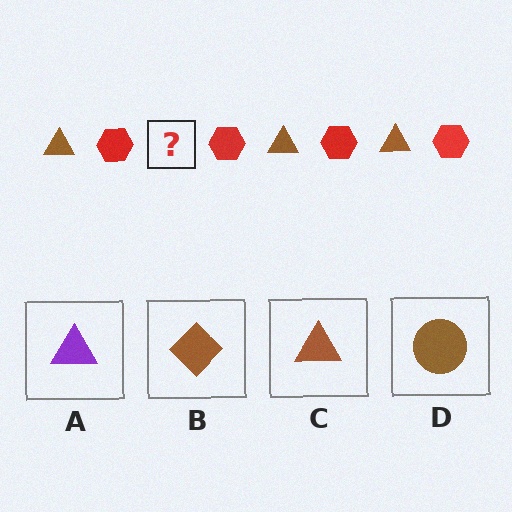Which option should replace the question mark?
Option C.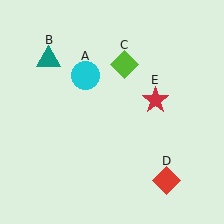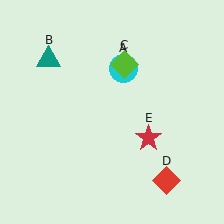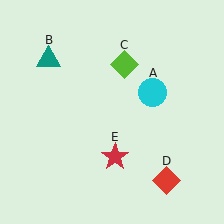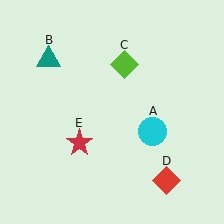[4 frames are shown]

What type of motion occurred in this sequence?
The cyan circle (object A), red star (object E) rotated clockwise around the center of the scene.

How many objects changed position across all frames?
2 objects changed position: cyan circle (object A), red star (object E).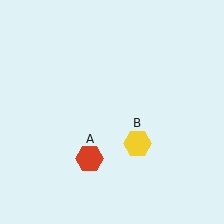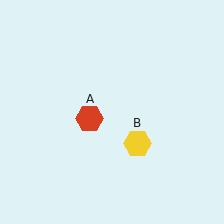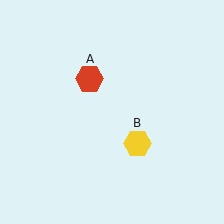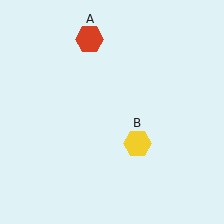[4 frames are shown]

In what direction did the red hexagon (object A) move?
The red hexagon (object A) moved up.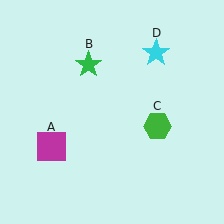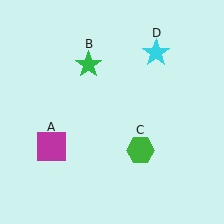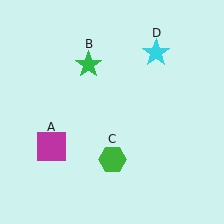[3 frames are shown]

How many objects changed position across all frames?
1 object changed position: green hexagon (object C).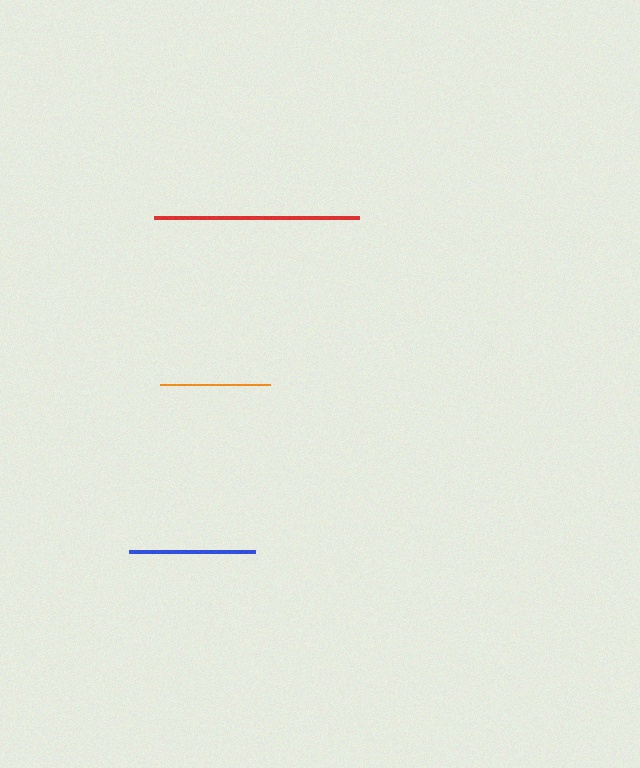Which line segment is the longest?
The red line is the longest at approximately 206 pixels.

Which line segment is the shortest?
The orange line is the shortest at approximately 110 pixels.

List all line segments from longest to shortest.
From longest to shortest: red, blue, orange.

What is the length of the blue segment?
The blue segment is approximately 126 pixels long.